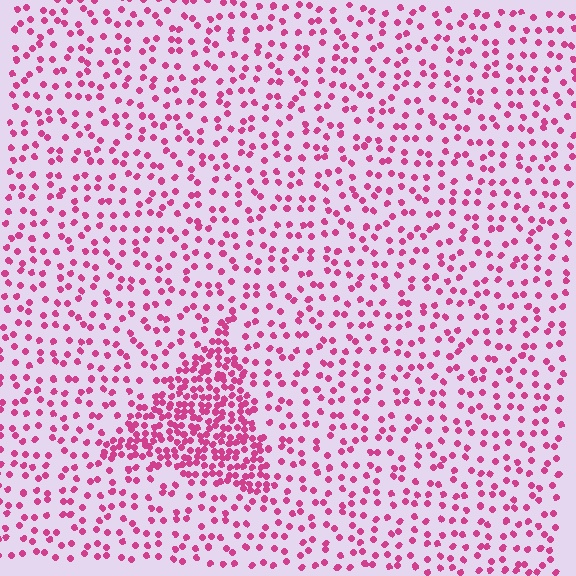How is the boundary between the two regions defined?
The boundary is defined by a change in element density (approximately 2.7x ratio). All elements are the same color, size, and shape.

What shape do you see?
I see a triangle.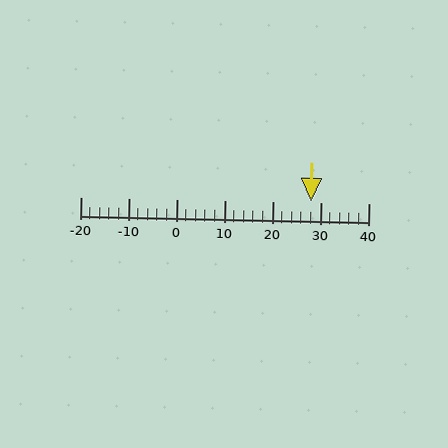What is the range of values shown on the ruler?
The ruler shows values from -20 to 40.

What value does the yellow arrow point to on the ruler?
The yellow arrow points to approximately 28.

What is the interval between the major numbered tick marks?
The major tick marks are spaced 10 units apart.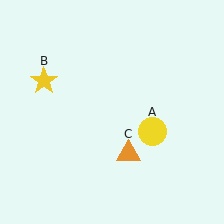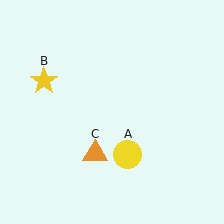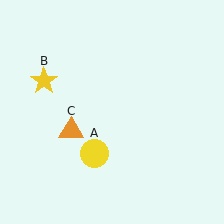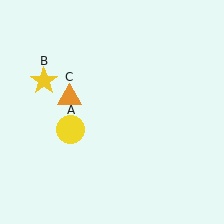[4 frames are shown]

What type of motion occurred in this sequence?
The yellow circle (object A), orange triangle (object C) rotated clockwise around the center of the scene.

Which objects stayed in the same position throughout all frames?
Yellow star (object B) remained stationary.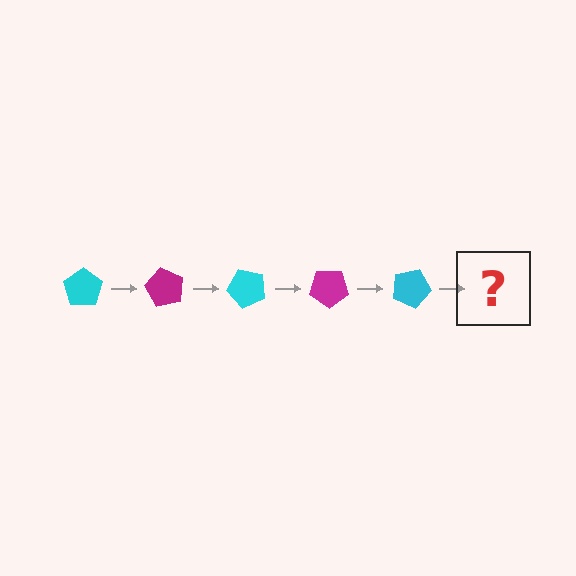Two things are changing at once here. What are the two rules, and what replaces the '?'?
The two rules are that it rotates 60 degrees each step and the color cycles through cyan and magenta. The '?' should be a magenta pentagon, rotated 300 degrees from the start.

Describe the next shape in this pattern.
It should be a magenta pentagon, rotated 300 degrees from the start.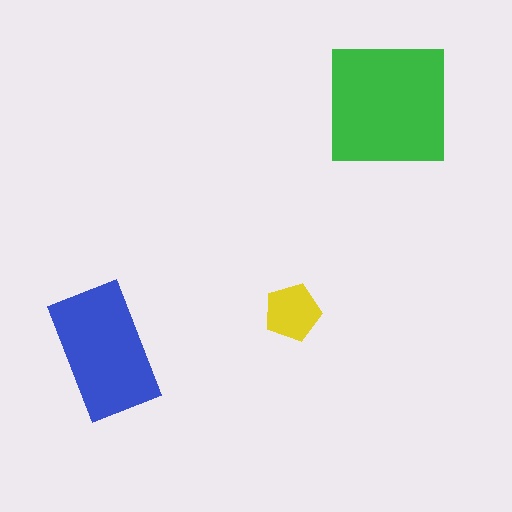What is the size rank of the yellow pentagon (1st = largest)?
3rd.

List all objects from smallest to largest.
The yellow pentagon, the blue rectangle, the green square.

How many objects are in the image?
There are 3 objects in the image.